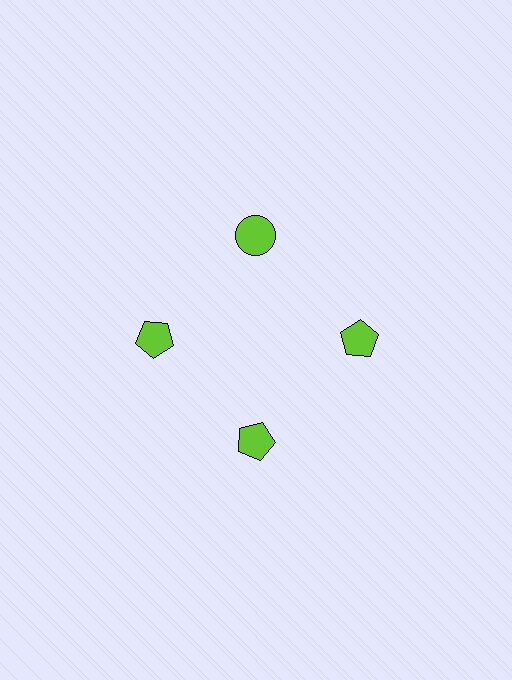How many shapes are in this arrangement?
There are 4 shapes arranged in a ring pattern.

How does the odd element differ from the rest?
It has a different shape: circle instead of pentagon.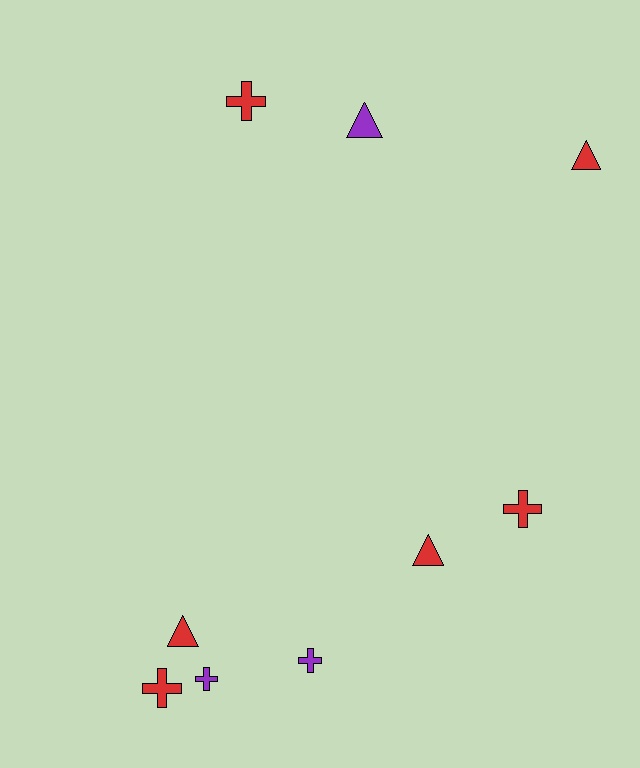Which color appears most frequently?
Red, with 6 objects.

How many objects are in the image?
There are 9 objects.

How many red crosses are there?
There are 3 red crosses.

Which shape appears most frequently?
Cross, with 5 objects.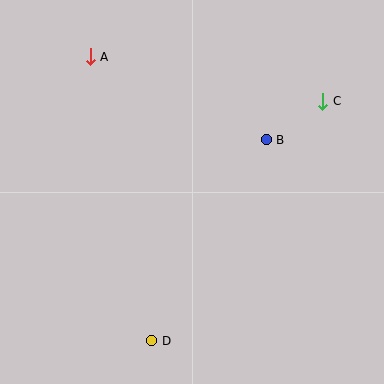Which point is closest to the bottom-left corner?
Point D is closest to the bottom-left corner.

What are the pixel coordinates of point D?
Point D is at (152, 341).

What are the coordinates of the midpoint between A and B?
The midpoint between A and B is at (178, 98).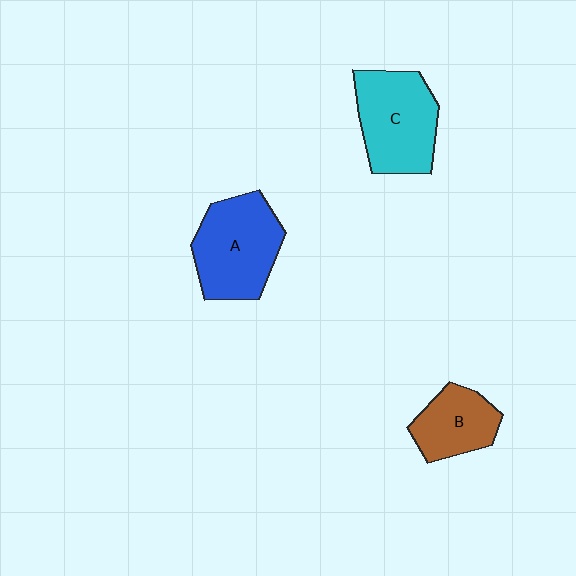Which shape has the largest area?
Shape A (blue).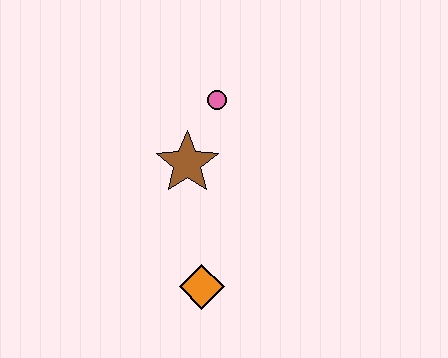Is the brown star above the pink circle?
No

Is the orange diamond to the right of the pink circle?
No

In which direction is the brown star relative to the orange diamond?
The brown star is above the orange diamond.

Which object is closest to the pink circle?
The brown star is closest to the pink circle.